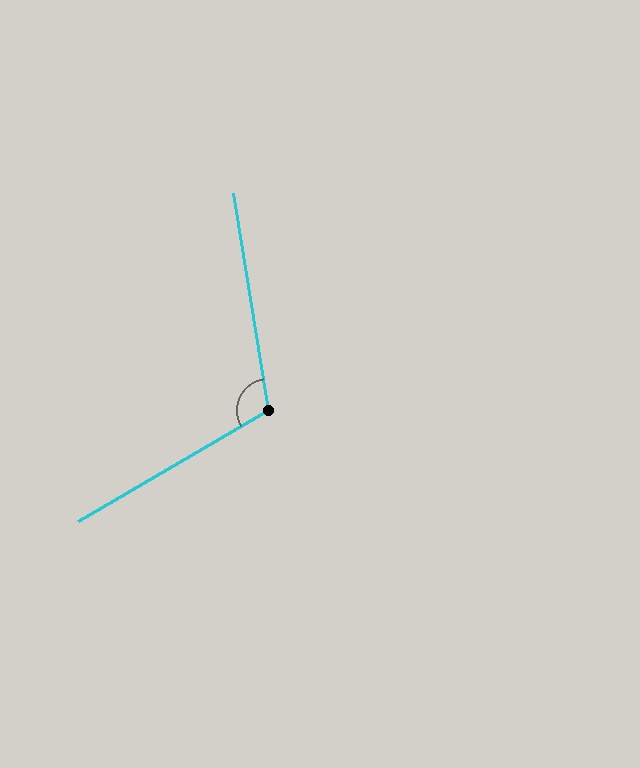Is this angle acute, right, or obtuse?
It is obtuse.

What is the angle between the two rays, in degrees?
Approximately 111 degrees.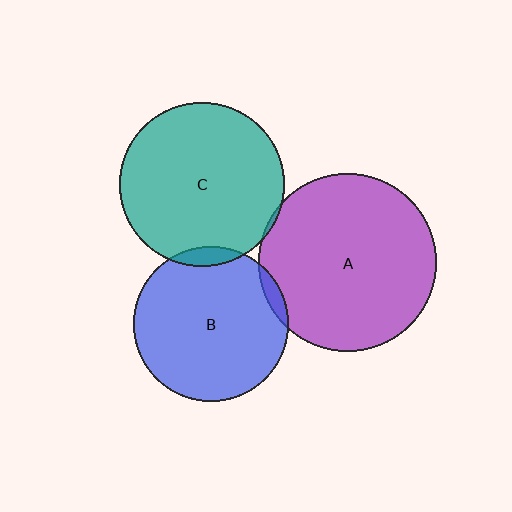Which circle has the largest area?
Circle A (purple).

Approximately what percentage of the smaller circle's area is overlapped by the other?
Approximately 5%.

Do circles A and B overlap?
Yes.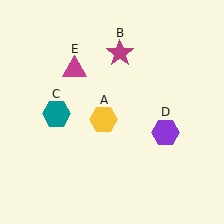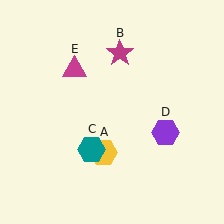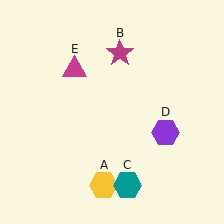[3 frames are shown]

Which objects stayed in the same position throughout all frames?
Magenta star (object B) and purple hexagon (object D) and magenta triangle (object E) remained stationary.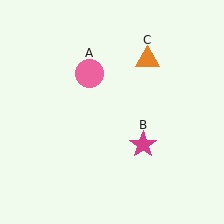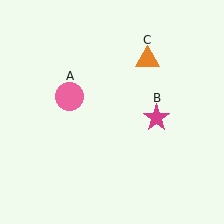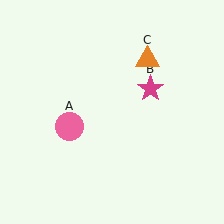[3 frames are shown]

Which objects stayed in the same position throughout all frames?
Orange triangle (object C) remained stationary.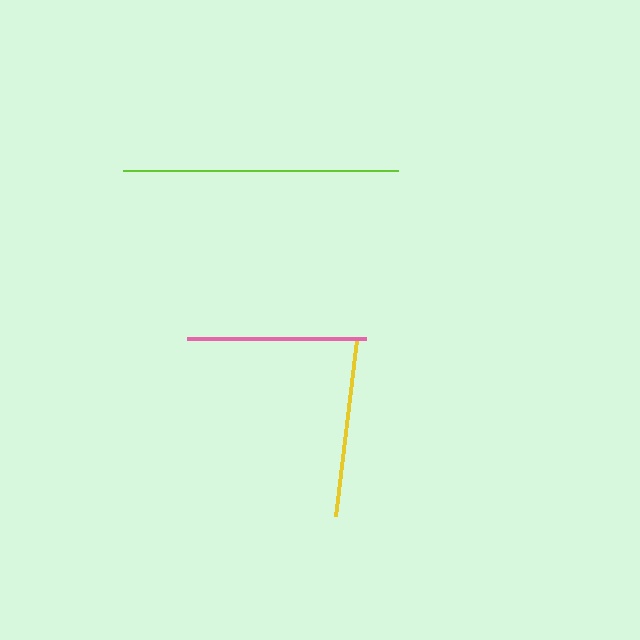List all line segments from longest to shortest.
From longest to shortest: lime, pink, yellow.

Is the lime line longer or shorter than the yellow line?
The lime line is longer than the yellow line.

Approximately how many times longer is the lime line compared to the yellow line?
The lime line is approximately 1.6 times the length of the yellow line.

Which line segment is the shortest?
The yellow line is the shortest at approximately 177 pixels.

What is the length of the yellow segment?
The yellow segment is approximately 177 pixels long.